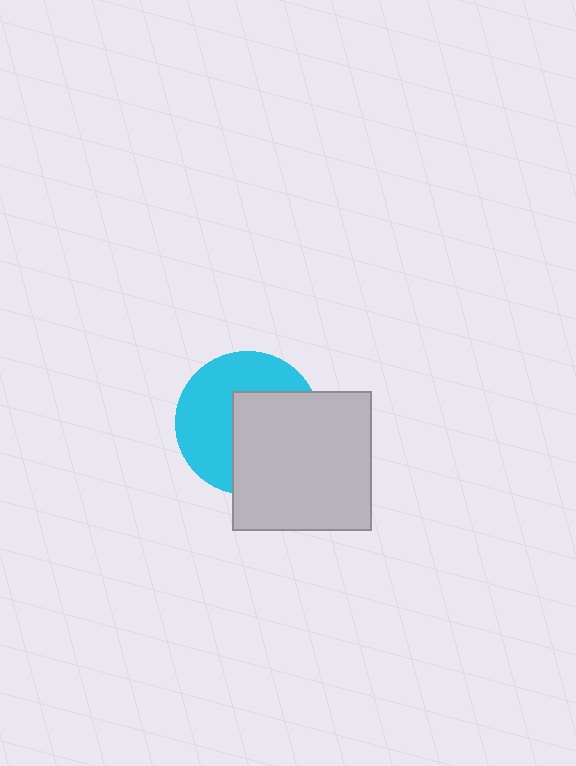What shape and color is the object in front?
The object in front is a light gray square.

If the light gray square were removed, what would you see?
You would see the complete cyan circle.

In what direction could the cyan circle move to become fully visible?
The cyan circle could move left. That would shift it out from behind the light gray square entirely.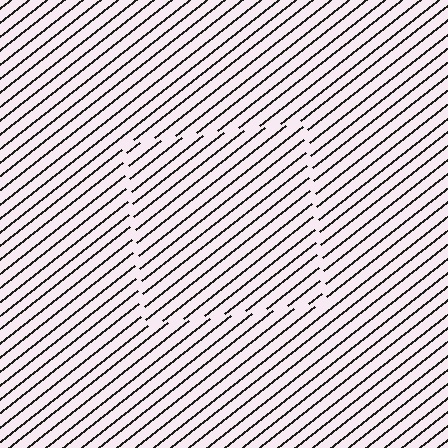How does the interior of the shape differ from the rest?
The interior of the shape contains the same grating, shifted by half a period — the contour is defined by the phase discontinuity where line-ends from the inner and outer gratings abut.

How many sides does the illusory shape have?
4 sides — the line-ends trace a square.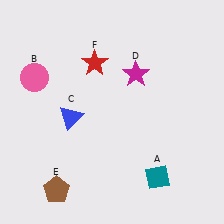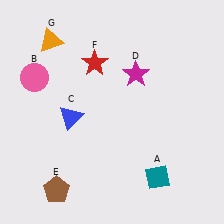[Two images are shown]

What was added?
An orange triangle (G) was added in Image 2.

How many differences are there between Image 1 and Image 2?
There is 1 difference between the two images.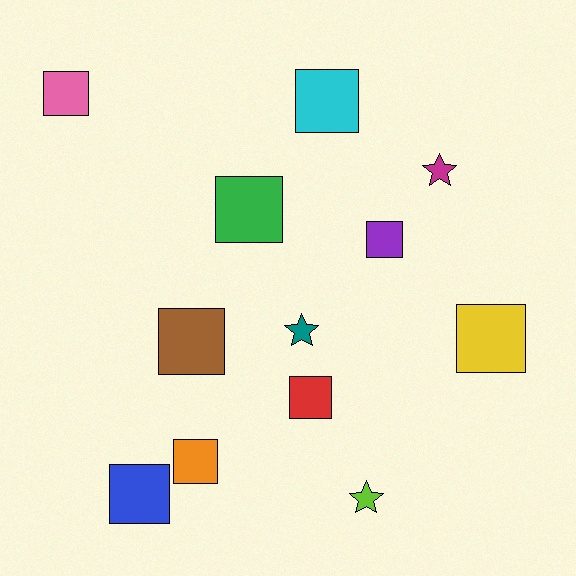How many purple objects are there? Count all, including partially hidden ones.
There is 1 purple object.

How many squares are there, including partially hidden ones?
There are 9 squares.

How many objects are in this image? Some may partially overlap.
There are 12 objects.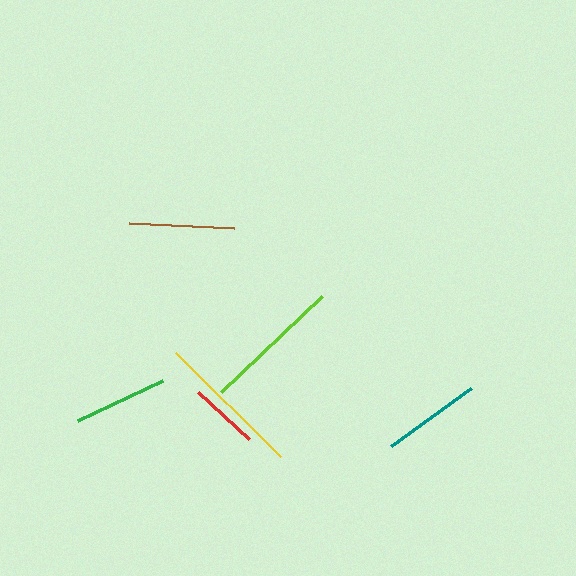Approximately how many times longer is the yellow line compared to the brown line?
The yellow line is approximately 1.4 times the length of the brown line.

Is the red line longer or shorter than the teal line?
The teal line is longer than the red line.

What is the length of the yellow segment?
The yellow segment is approximately 147 pixels long.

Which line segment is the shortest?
The red line is the shortest at approximately 70 pixels.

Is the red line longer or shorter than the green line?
The green line is longer than the red line.